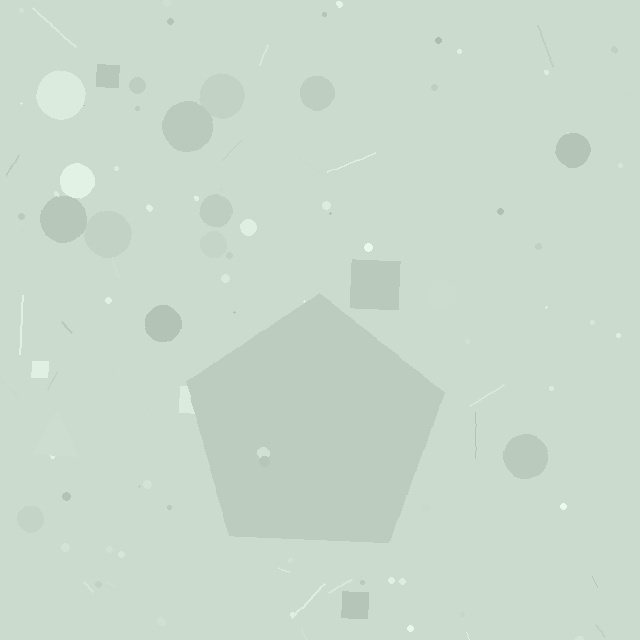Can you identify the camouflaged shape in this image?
The camouflaged shape is a pentagon.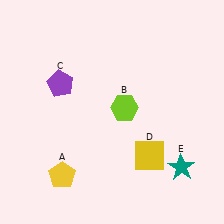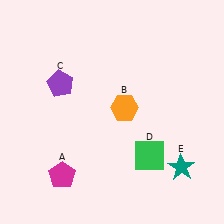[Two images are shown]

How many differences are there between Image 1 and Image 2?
There are 3 differences between the two images.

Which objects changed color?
A changed from yellow to magenta. B changed from lime to orange. D changed from yellow to green.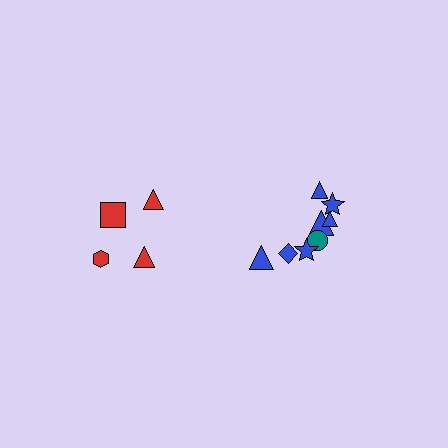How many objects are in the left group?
There are 4 objects.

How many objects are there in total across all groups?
There are 12 objects.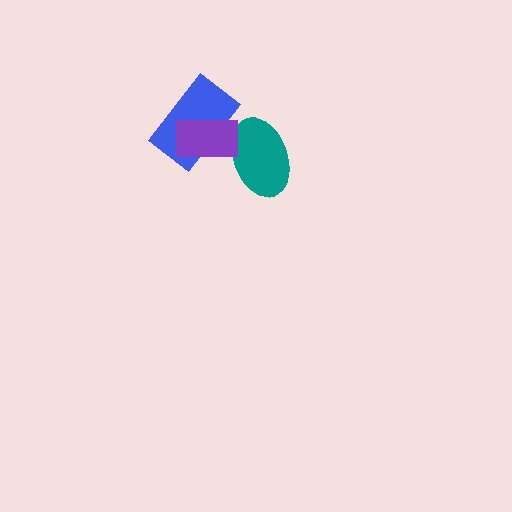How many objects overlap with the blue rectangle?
2 objects overlap with the blue rectangle.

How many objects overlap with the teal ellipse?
2 objects overlap with the teal ellipse.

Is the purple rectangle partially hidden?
No, no other shape covers it.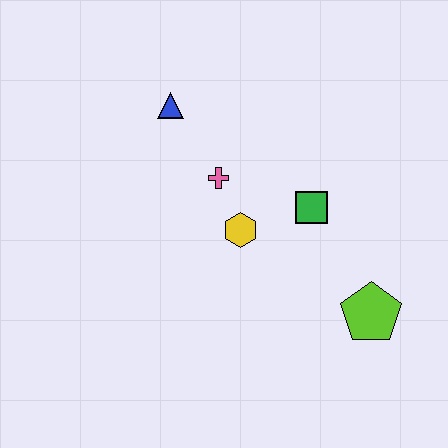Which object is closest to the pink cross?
The yellow hexagon is closest to the pink cross.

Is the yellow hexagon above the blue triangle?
No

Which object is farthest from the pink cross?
The lime pentagon is farthest from the pink cross.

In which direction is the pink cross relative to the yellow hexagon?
The pink cross is above the yellow hexagon.